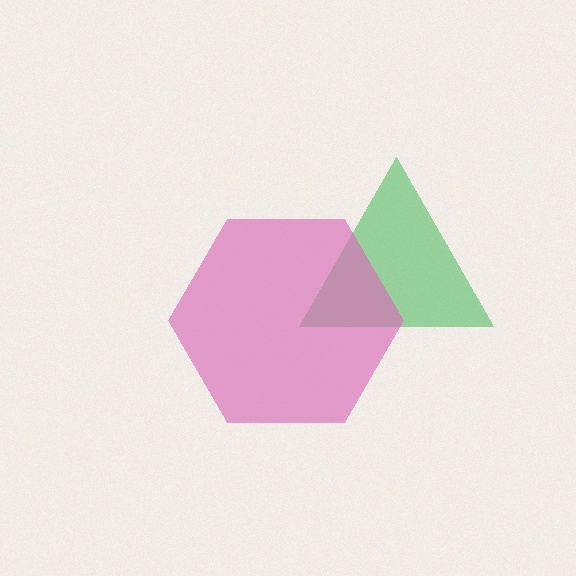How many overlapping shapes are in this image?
There are 2 overlapping shapes in the image.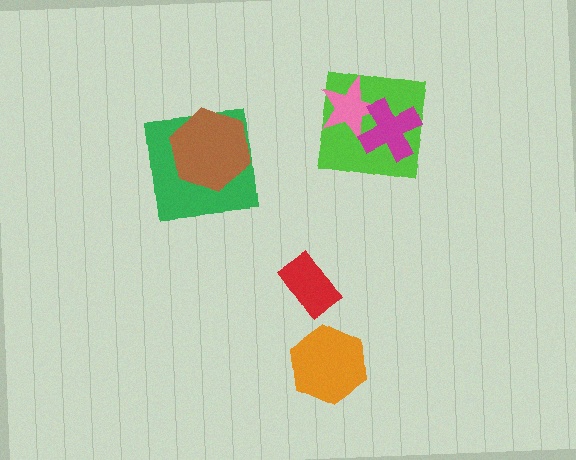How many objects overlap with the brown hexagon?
1 object overlaps with the brown hexagon.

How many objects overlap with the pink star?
2 objects overlap with the pink star.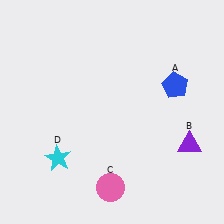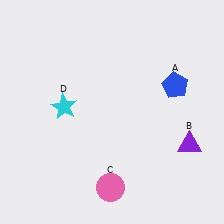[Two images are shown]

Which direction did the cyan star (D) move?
The cyan star (D) moved up.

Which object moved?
The cyan star (D) moved up.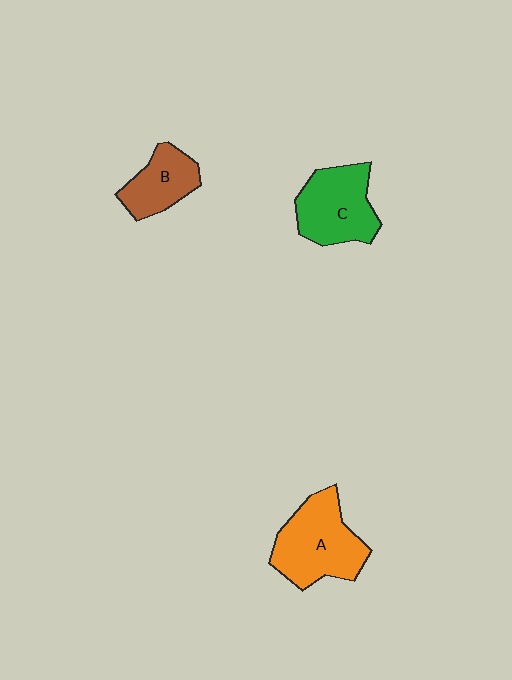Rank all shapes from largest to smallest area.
From largest to smallest: A (orange), C (green), B (brown).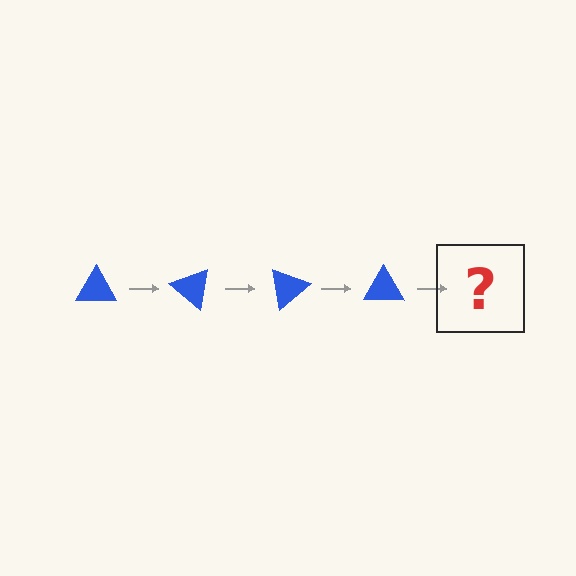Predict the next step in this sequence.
The next step is a blue triangle rotated 160 degrees.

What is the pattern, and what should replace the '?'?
The pattern is that the triangle rotates 40 degrees each step. The '?' should be a blue triangle rotated 160 degrees.